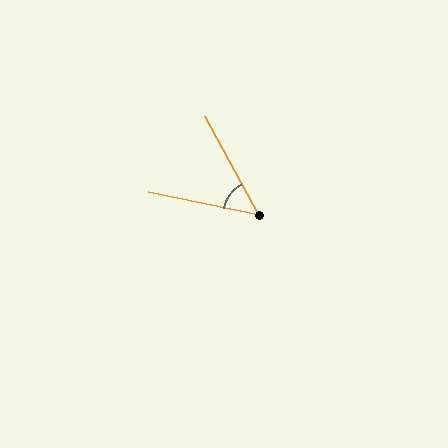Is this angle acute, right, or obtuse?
It is acute.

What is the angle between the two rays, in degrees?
Approximately 49 degrees.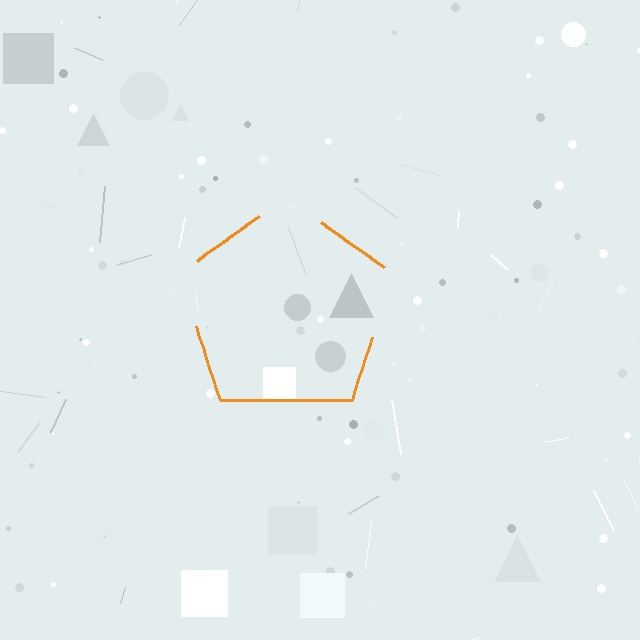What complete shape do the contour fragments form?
The contour fragments form a pentagon.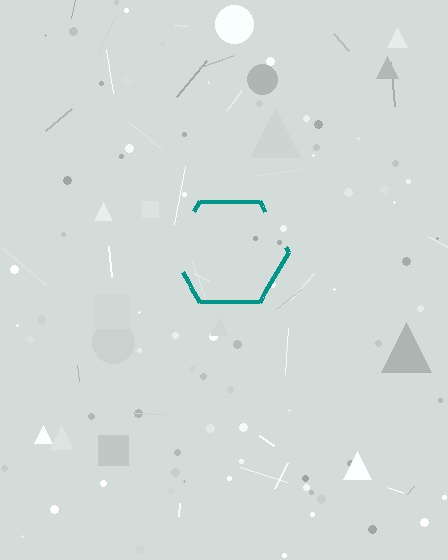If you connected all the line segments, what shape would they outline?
They would outline a hexagon.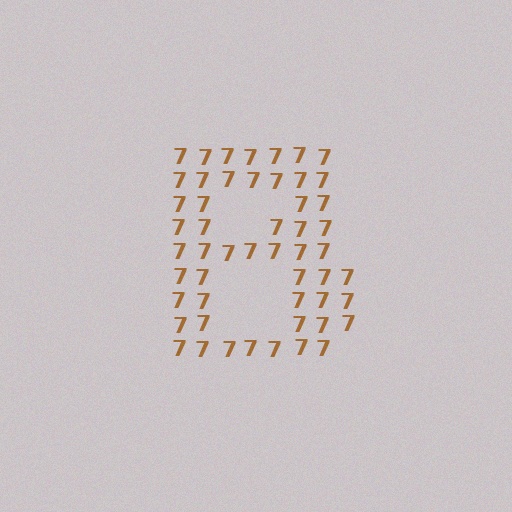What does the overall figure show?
The overall figure shows the letter B.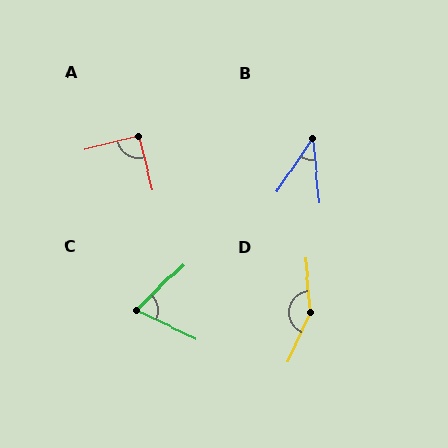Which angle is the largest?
D, at approximately 149 degrees.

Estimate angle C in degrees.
Approximately 70 degrees.